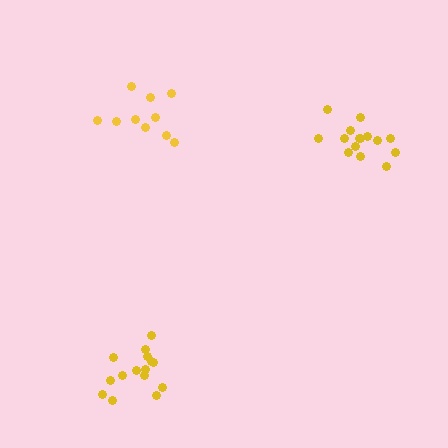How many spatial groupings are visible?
There are 3 spatial groupings.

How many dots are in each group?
Group 1: 10 dots, Group 2: 15 dots, Group 3: 15 dots (40 total).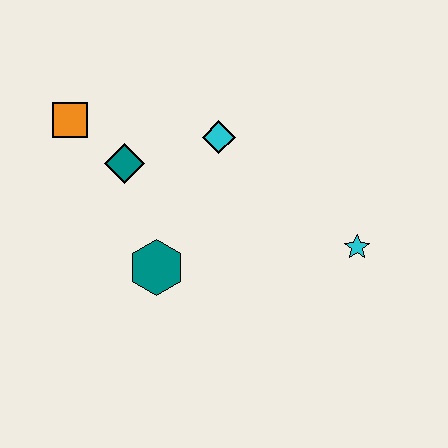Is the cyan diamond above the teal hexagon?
Yes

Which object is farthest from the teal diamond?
The cyan star is farthest from the teal diamond.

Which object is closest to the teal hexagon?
The teal diamond is closest to the teal hexagon.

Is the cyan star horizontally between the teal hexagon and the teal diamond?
No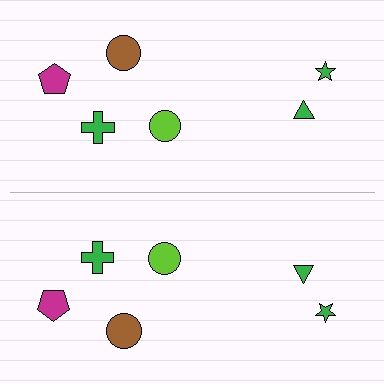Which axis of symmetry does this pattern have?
The pattern has a horizontal axis of symmetry running through the center of the image.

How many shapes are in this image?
There are 12 shapes in this image.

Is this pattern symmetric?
Yes, this pattern has bilateral (reflection) symmetry.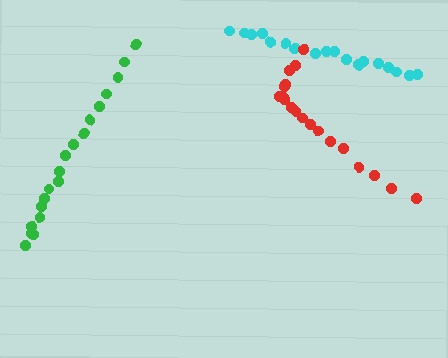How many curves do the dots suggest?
There are 3 distinct paths.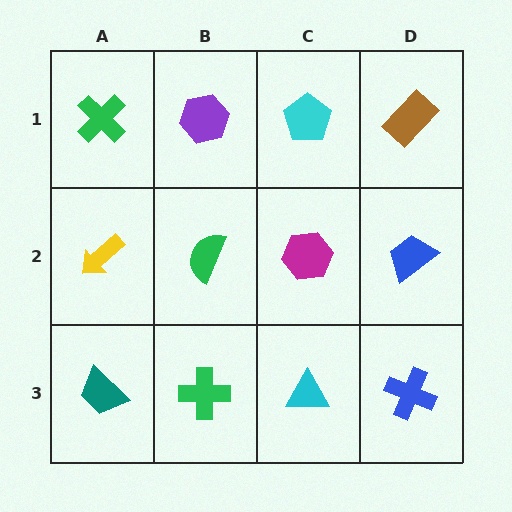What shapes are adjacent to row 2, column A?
A green cross (row 1, column A), a teal trapezoid (row 3, column A), a green semicircle (row 2, column B).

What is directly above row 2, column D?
A brown rectangle.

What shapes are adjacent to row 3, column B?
A green semicircle (row 2, column B), a teal trapezoid (row 3, column A), a cyan triangle (row 3, column C).